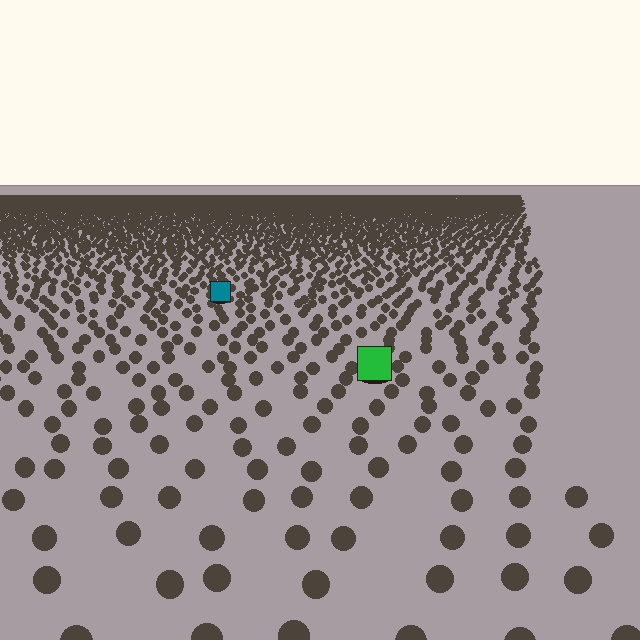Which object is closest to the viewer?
The green square is closest. The texture marks near it are larger and more spread out.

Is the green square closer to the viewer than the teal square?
Yes. The green square is closer — you can tell from the texture gradient: the ground texture is coarser near it.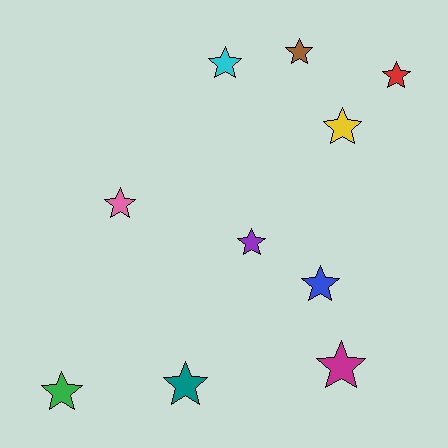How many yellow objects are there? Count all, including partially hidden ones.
There is 1 yellow object.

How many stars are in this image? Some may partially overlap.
There are 10 stars.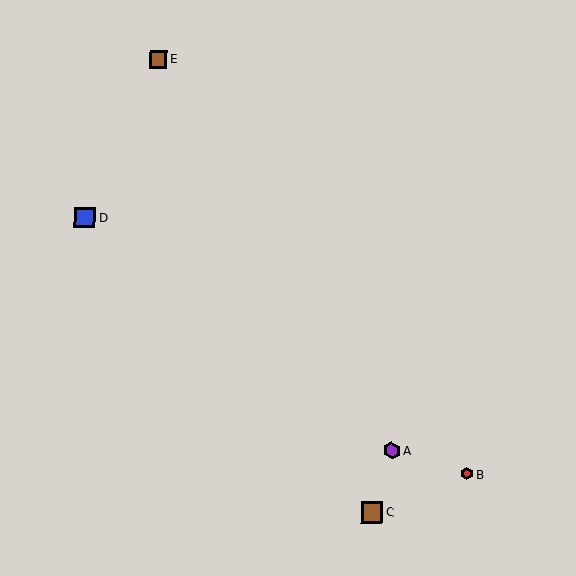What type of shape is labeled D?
Shape D is a blue square.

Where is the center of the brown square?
The center of the brown square is at (372, 512).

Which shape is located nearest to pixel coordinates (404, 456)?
The purple hexagon (labeled A) at (392, 451) is nearest to that location.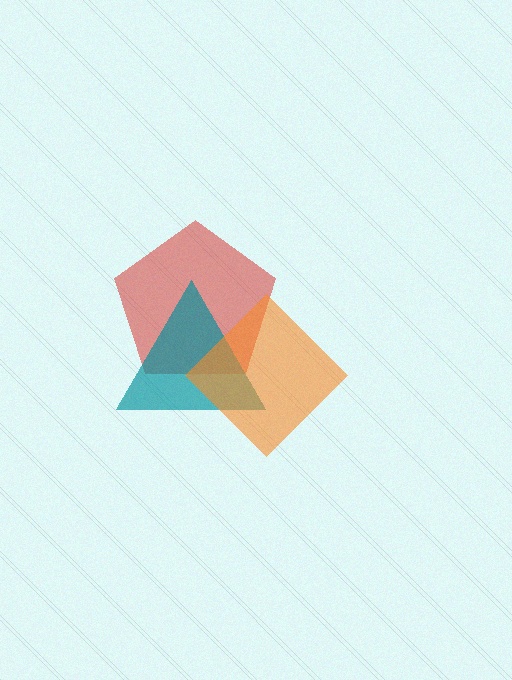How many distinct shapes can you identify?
There are 3 distinct shapes: a red pentagon, a teal triangle, an orange diamond.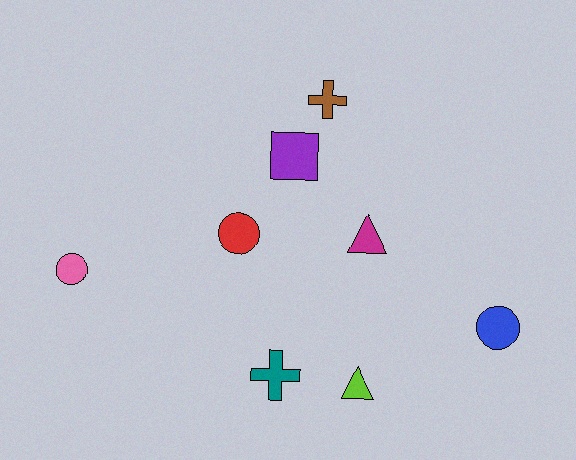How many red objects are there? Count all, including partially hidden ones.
There is 1 red object.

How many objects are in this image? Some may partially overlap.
There are 8 objects.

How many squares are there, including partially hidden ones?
There is 1 square.